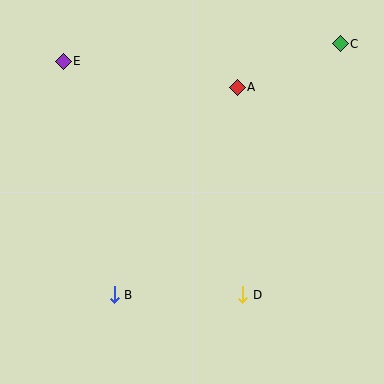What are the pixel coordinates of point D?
Point D is at (243, 295).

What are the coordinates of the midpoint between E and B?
The midpoint between E and B is at (89, 178).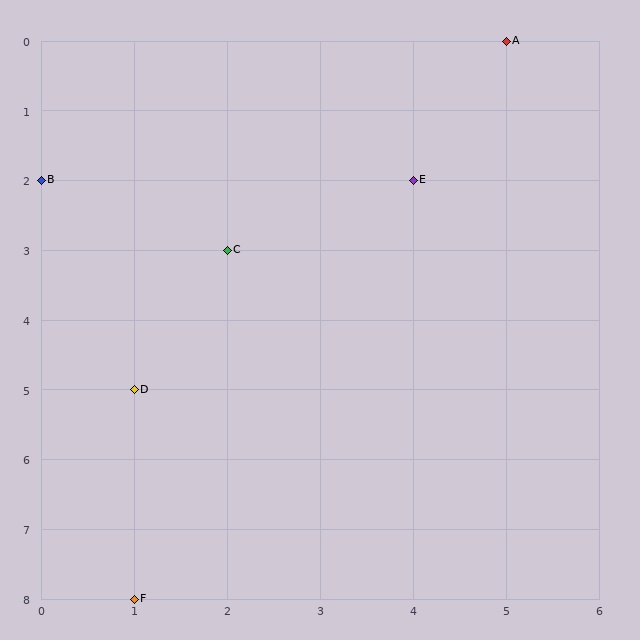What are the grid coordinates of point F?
Point F is at grid coordinates (1, 8).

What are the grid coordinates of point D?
Point D is at grid coordinates (1, 5).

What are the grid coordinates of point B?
Point B is at grid coordinates (0, 2).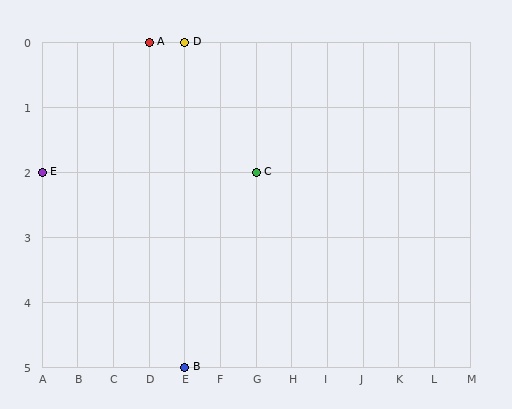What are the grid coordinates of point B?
Point B is at grid coordinates (E, 5).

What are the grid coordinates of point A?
Point A is at grid coordinates (D, 0).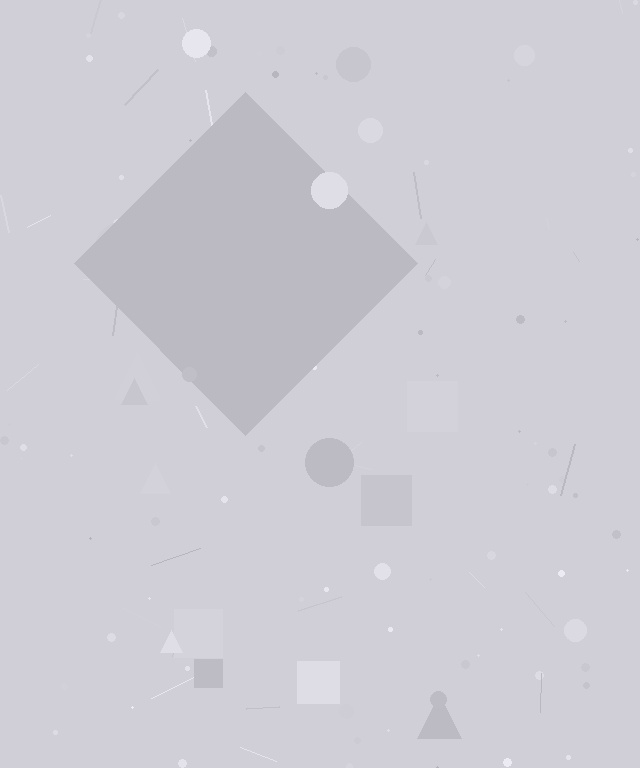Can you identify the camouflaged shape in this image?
The camouflaged shape is a diamond.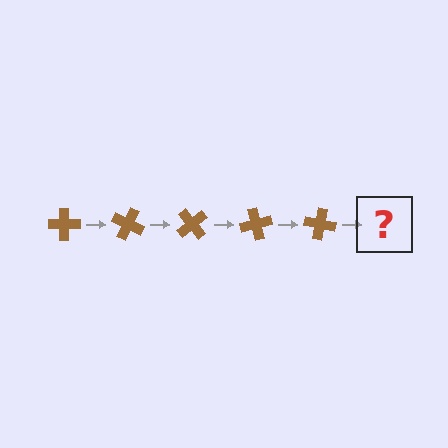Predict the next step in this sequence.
The next step is a brown cross rotated 125 degrees.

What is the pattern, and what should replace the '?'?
The pattern is that the cross rotates 25 degrees each step. The '?' should be a brown cross rotated 125 degrees.